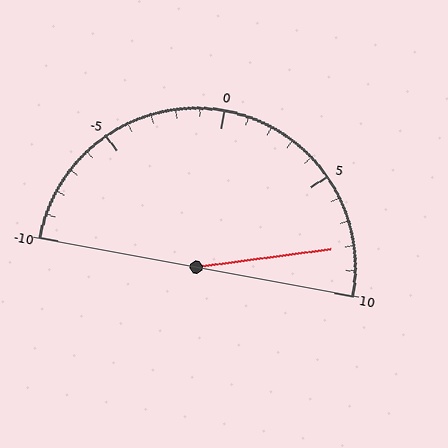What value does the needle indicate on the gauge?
The needle indicates approximately 8.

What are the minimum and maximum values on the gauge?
The gauge ranges from -10 to 10.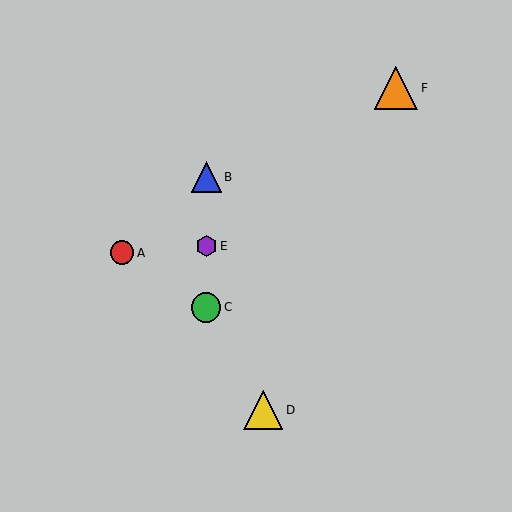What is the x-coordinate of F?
Object F is at x≈396.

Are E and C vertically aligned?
Yes, both are at x≈206.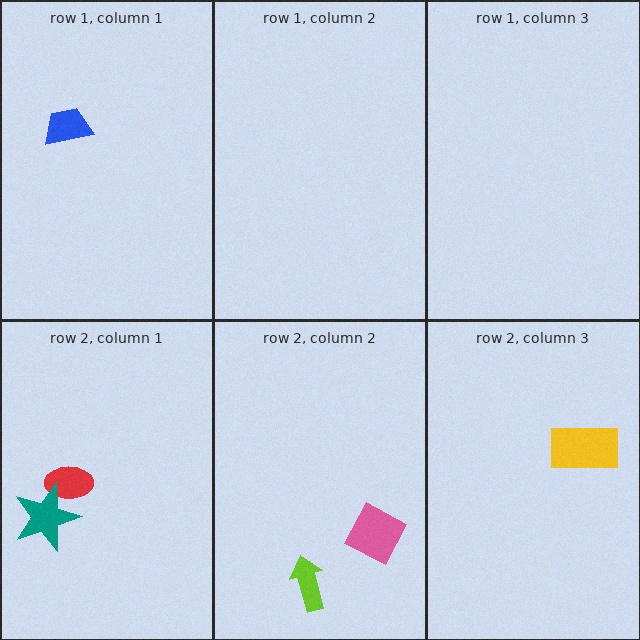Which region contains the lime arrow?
The row 2, column 2 region.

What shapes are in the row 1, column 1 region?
The blue trapezoid.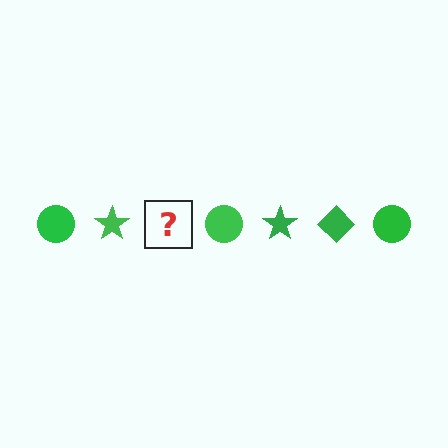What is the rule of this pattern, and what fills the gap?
The rule is that the pattern cycles through circle, star, diamond shapes in green. The gap should be filled with a green diamond.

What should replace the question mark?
The question mark should be replaced with a green diamond.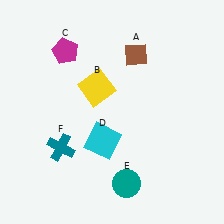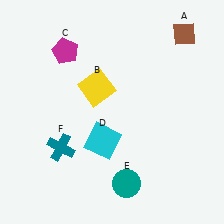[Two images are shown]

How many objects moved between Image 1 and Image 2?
1 object moved between the two images.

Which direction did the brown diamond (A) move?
The brown diamond (A) moved right.